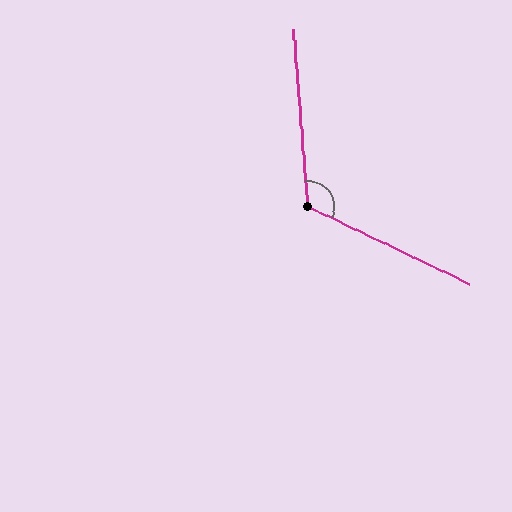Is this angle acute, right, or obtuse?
It is obtuse.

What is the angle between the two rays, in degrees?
Approximately 120 degrees.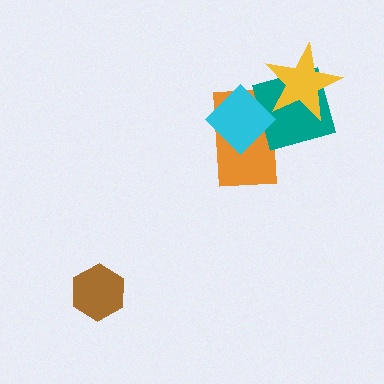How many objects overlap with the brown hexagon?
0 objects overlap with the brown hexagon.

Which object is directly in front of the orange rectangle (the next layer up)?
The teal diamond is directly in front of the orange rectangle.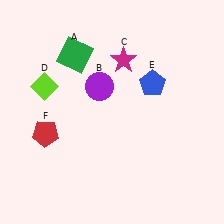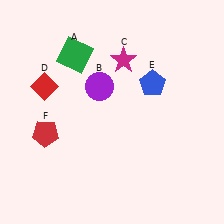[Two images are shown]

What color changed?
The diamond (D) changed from lime in Image 1 to red in Image 2.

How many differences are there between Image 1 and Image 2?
There is 1 difference between the two images.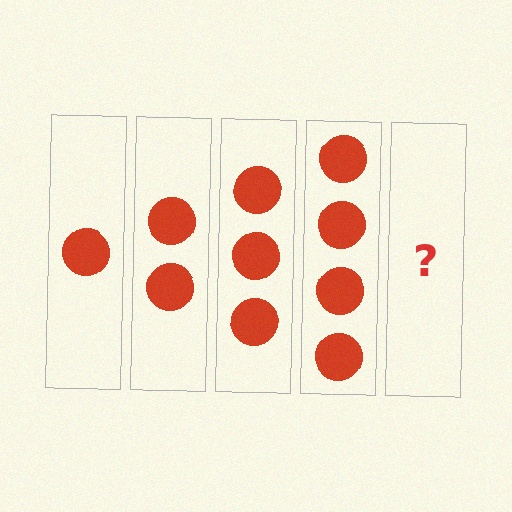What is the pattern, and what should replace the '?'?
The pattern is that each step adds one more circle. The '?' should be 5 circles.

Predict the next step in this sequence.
The next step is 5 circles.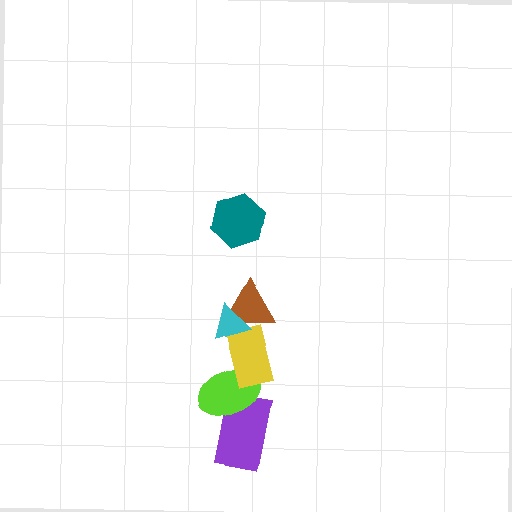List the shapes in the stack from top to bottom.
From top to bottom: the teal hexagon, the cyan triangle, the brown triangle, the yellow rectangle, the lime ellipse, the purple rectangle.